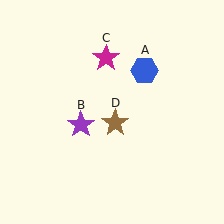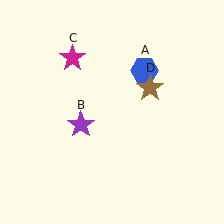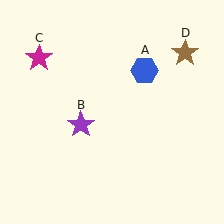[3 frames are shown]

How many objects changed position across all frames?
2 objects changed position: magenta star (object C), brown star (object D).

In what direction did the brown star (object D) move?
The brown star (object D) moved up and to the right.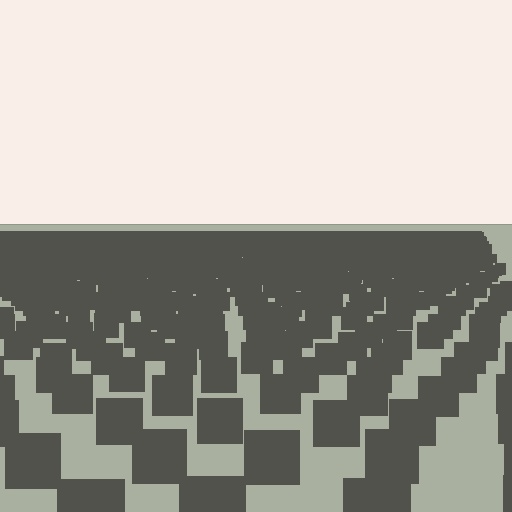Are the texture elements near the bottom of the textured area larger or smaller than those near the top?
Larger. Near the bottom, elements are closer to the viewer and appear at a bigger on-screen size.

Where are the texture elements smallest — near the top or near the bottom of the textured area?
Near the top.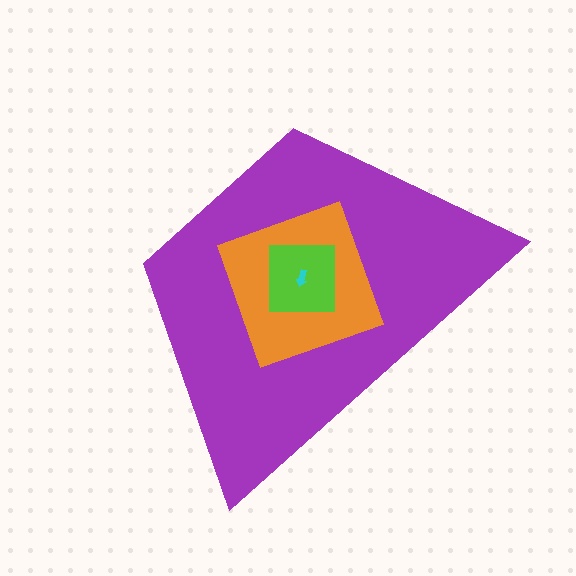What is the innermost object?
The cyan arrow.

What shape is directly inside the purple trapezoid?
The orange diamond.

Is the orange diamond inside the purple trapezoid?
Yes.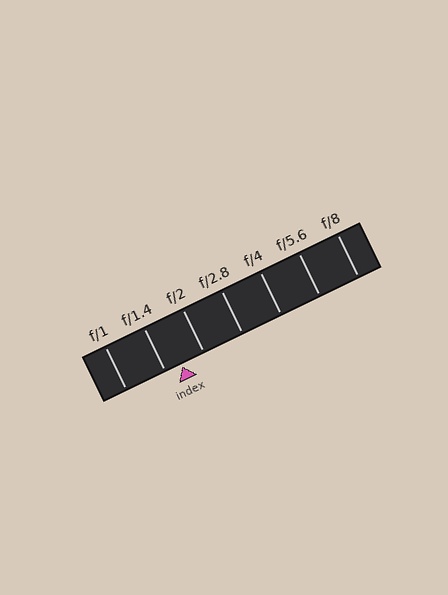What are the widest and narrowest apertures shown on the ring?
The widest aperture shown is f/1 and the narrowest is f/8.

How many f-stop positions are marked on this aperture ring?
There are 7 f-stop positions marked.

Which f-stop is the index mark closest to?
The index mark is closest to f/1.4.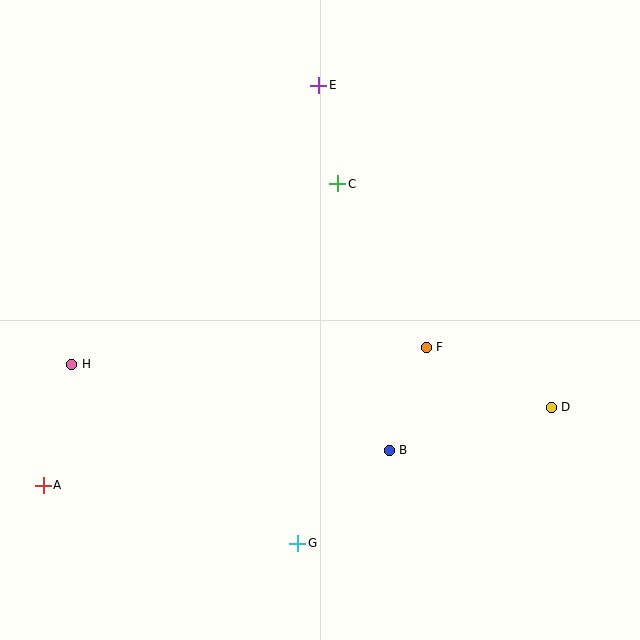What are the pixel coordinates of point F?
Point F is at (426, 347).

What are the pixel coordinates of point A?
Point A is at (43, 485).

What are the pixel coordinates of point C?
Point C is at (338, 184).